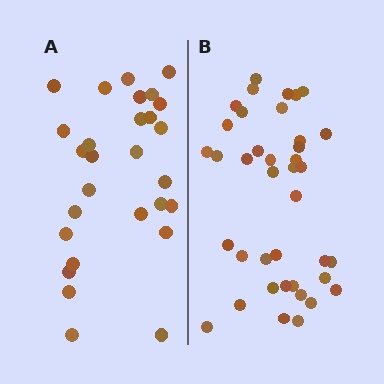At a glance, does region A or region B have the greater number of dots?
Region B (the right region) has more dots.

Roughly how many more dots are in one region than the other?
Region B has roughly 12 or so more dots than region A.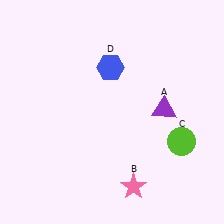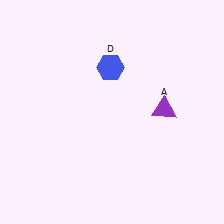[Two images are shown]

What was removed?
The lime circle (C), the pink star (B) were removed in Image 2.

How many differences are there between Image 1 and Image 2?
There are 2 differences between the two images.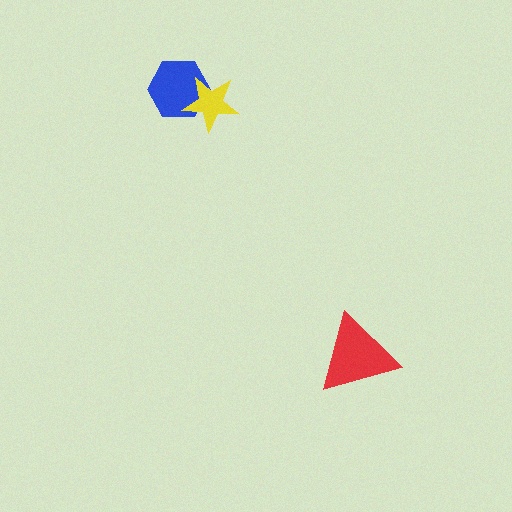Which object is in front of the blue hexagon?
The yellow star is in front of the blue hexagon.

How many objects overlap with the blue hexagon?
1 object overlaps with the blue hexagon.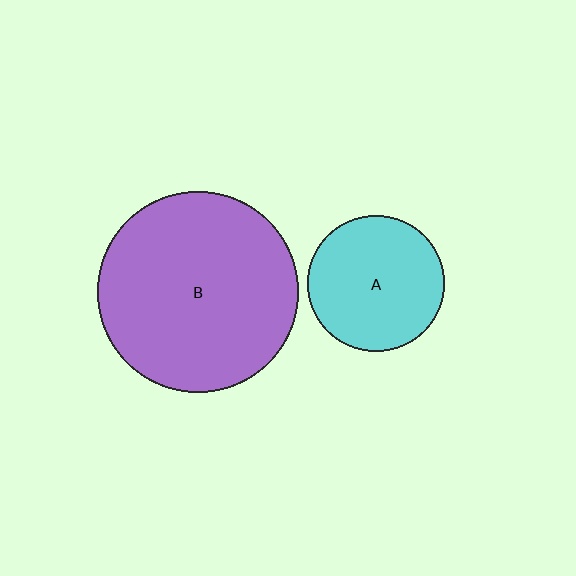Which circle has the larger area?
Circle B (purple).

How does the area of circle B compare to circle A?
Approximately 2.2 times.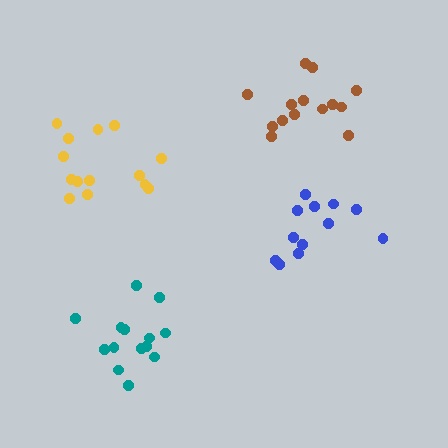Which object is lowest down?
The teal cluster is bottommost.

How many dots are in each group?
Group 1: 14 dots, Group 2: 14 dots, Group 3: 12 dots, Group 4: 14 dots (54 total).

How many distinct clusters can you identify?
There are 4 distinct clusters.